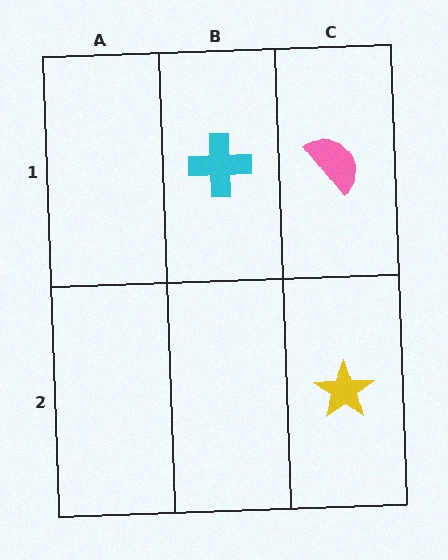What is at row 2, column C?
A yellow star.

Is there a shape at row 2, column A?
No, that cell is empty.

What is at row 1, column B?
A cyan cross.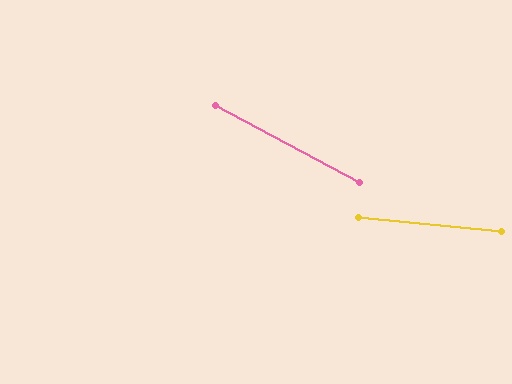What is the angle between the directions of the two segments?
Approximately 22 degrees.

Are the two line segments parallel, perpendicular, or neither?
Neither parallel nor perpendicular — they differ by about 22°.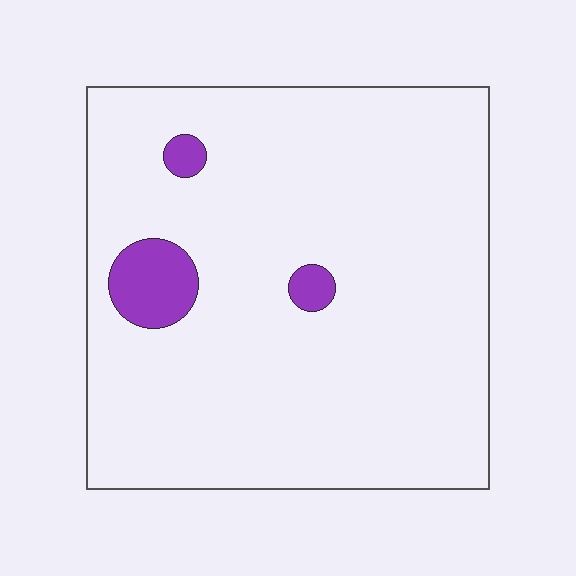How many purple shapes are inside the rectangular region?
3.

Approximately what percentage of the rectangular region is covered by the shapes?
Approximately 5%.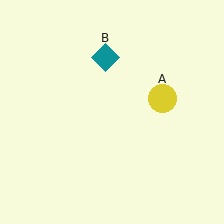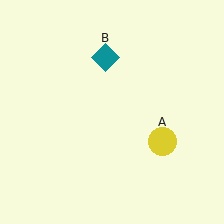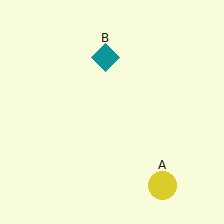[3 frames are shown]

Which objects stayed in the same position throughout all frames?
Teal diamond (object B) remained stationary.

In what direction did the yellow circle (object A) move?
The yellow circle (object A) moved down.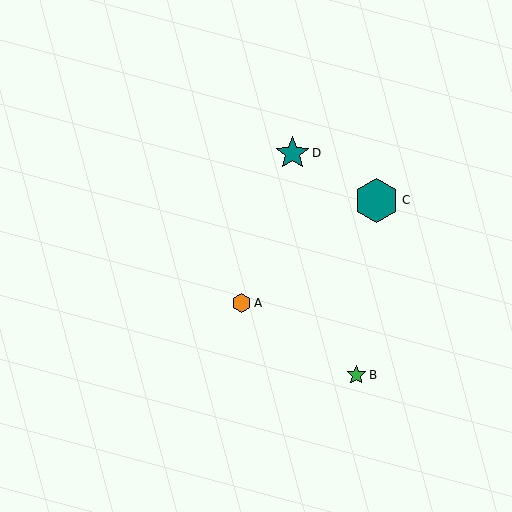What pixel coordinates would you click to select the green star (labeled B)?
Click at (356, 375) to select the green star B.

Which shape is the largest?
The teal hexagon (labeled C) is the largest.